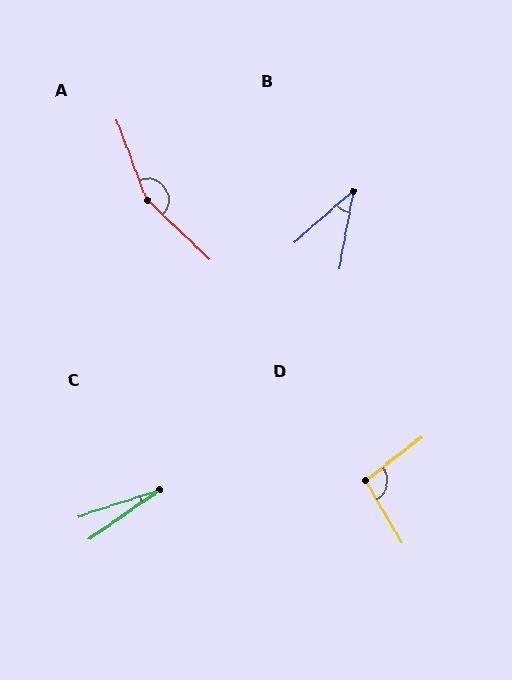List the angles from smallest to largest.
C (17°), B (38°), D (98°), A (154°).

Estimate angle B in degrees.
Approximately 38 degrees.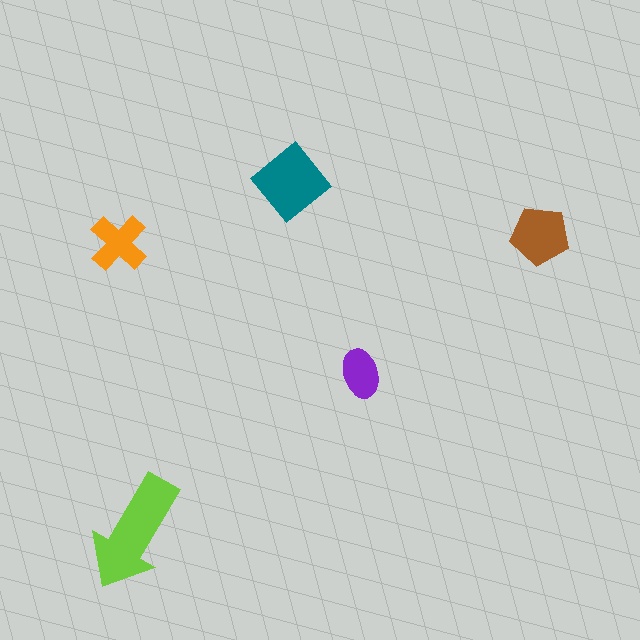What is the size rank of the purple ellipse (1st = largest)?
5th.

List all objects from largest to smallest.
The lime arrow, the teal diamond, the brown pentagon, the orange cross, the purple ellipse.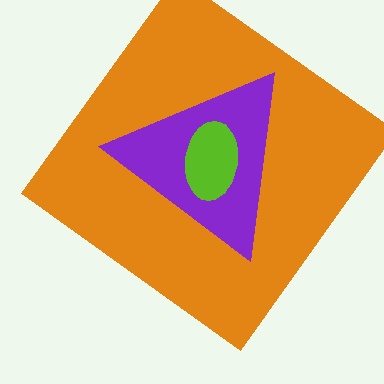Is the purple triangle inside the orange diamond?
Yes.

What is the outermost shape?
The orange diamond.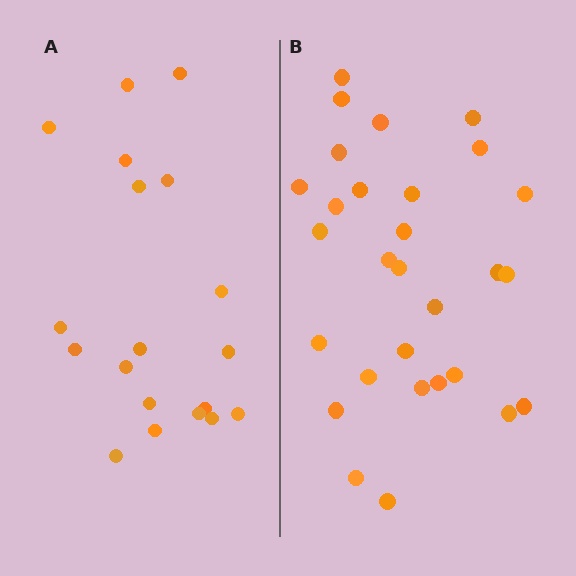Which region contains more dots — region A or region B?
Region B (the right region) has more dots.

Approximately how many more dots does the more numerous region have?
Region B has roughly 10 or so more dots than region A.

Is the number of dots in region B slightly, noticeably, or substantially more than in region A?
Region B has substantially more. The ratio is roughly 1.5 to 1.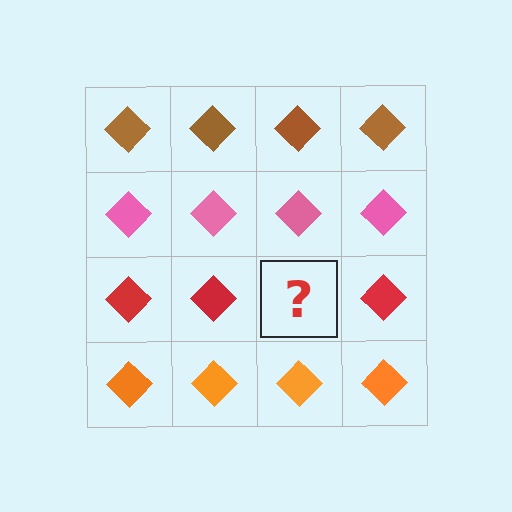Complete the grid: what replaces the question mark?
The question mark should be replaced with a red diamond.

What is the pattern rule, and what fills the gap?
The rule is that each row has a consistent color. The gap should be filled with a red diamond.